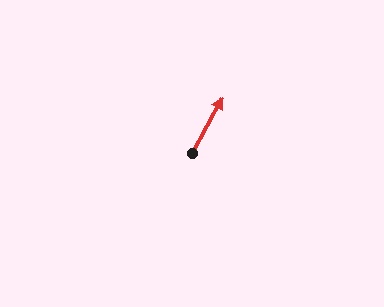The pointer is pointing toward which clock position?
Roughly 1 o'clock.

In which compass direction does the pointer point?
Northeast.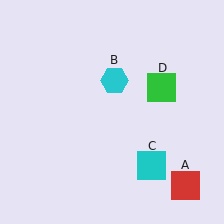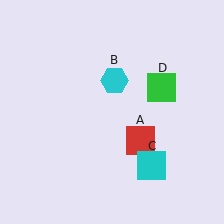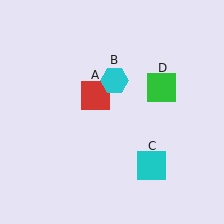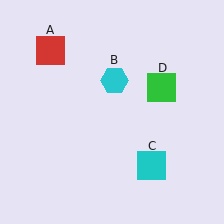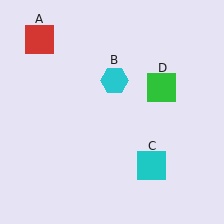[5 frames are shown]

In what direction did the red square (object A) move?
The red square (object A) moved up and to the left.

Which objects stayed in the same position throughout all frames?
Cyan hexagon (object B) and cyan square (object C) and green square (object D) remained stationary.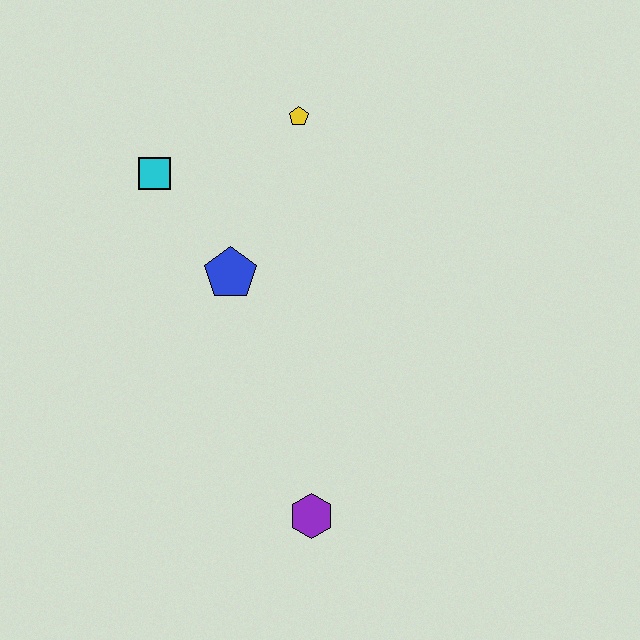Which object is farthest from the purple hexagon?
The yellow pentagon is farthest from the purple hexagon.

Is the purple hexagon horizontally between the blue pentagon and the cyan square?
No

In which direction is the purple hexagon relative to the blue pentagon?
The purple hexagon is below the blue pentagon.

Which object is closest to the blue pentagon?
The cyan square is closest to the blue pentagon.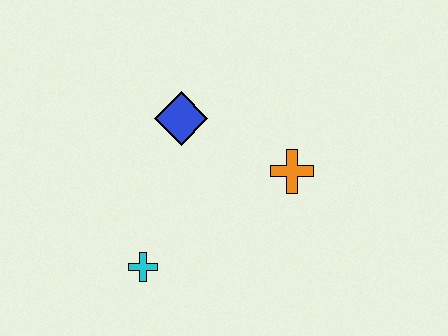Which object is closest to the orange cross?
The blue diamond is closest to the orange cross.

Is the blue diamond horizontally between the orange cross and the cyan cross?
Yes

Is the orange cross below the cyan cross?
No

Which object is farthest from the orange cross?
The cyan cross is farthest from the orange cross.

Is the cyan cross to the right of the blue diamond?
No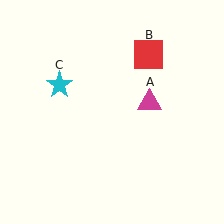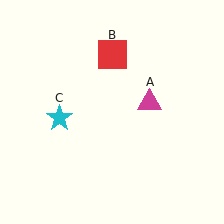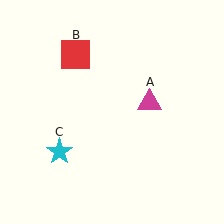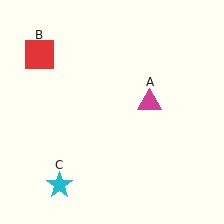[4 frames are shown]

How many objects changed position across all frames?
2 objects changed position: red square (object B), cyan star (object C).